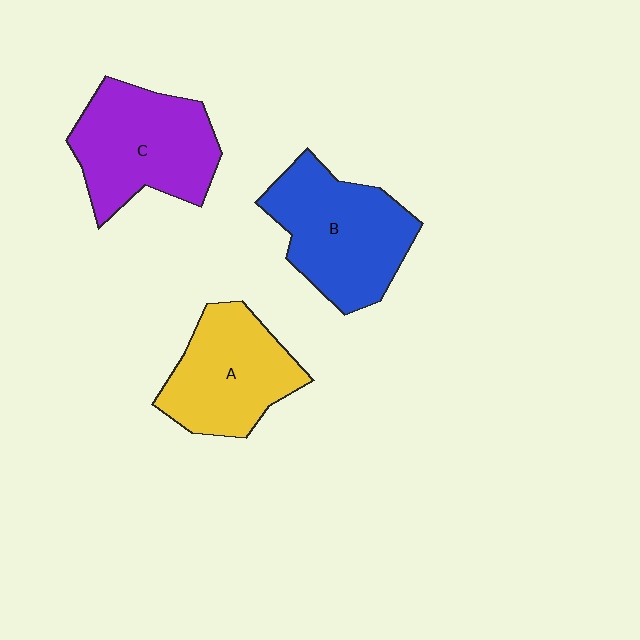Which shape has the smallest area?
Shape A (yellow).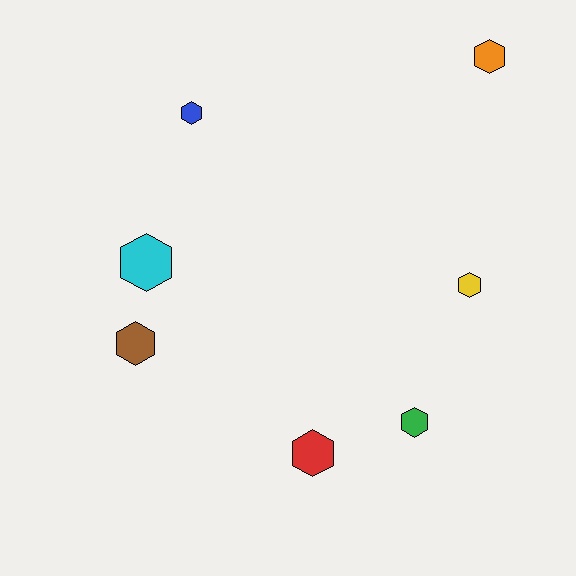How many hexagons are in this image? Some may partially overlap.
There are 7 hexagons.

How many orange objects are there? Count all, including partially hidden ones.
There is 1 orange object.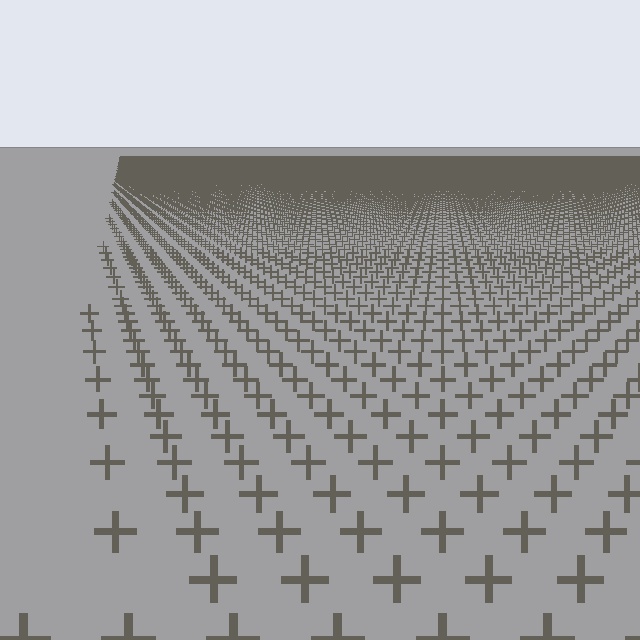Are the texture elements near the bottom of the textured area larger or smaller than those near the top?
Larger. Near the bottom, elements are closer to the viewer and appear at a bigger on-screen size.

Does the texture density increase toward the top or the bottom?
Density increases toward the top.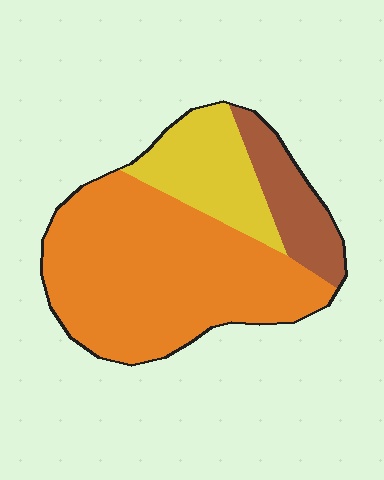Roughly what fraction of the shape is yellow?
Yellow takes up about one fifth (1/5) of the shape.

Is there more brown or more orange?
Orange.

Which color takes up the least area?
Brown, at roughly 15%.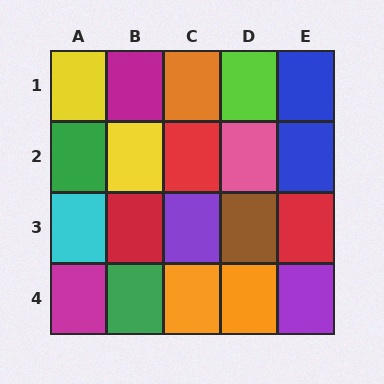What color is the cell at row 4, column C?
Orange.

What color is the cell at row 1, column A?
Yellow.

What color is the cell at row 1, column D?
Lime.